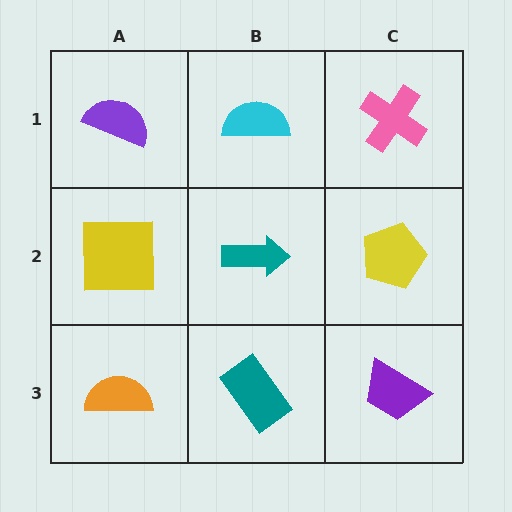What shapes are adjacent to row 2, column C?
A pink cross (row 1, column C), a purple trapezoid (row 3, column C), a teal arrow (row 2, column B).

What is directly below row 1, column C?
A yellow pentagon.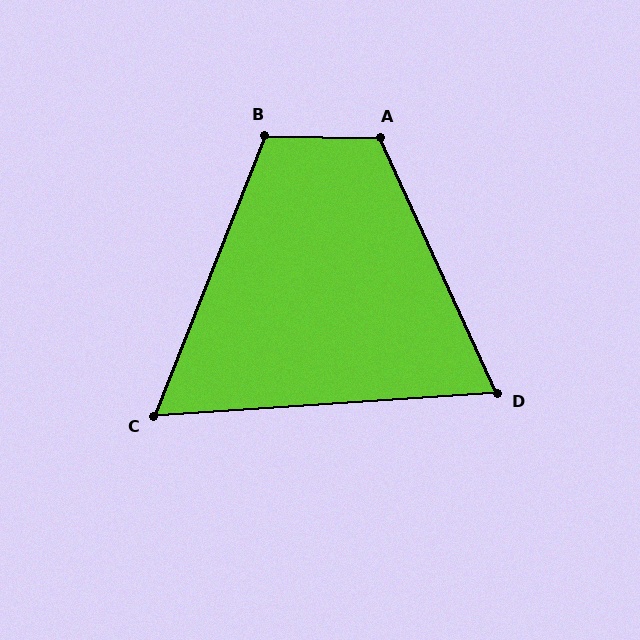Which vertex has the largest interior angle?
A, at approximately 115 degrees.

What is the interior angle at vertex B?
Approximately 111 degrees (obtuse).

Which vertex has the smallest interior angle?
C, at approximately 65 degrees.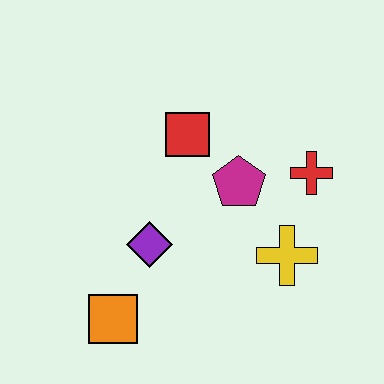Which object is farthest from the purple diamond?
The red cross is farthest from the purple diamond.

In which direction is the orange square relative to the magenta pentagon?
The orange square is below the magenta pentagon.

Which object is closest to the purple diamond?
The orange square is closest to the purple diamond.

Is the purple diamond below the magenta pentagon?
Yes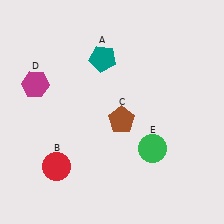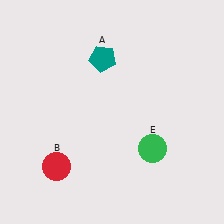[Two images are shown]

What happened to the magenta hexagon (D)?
The magenta hexagon (D) was removed in Image 2. It was in the top-left area of Image 1.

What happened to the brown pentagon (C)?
The brown pentagon (C) was removed in Image 2. It was in the bottom-right area of Image 1.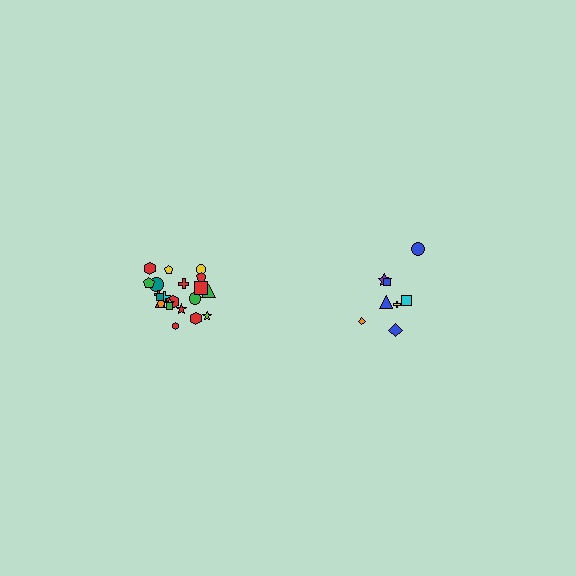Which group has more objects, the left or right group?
The left group.